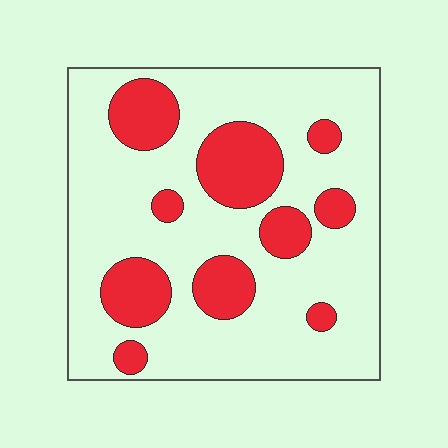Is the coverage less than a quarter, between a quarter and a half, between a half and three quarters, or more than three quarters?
Less than a quarter.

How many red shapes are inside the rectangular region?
10.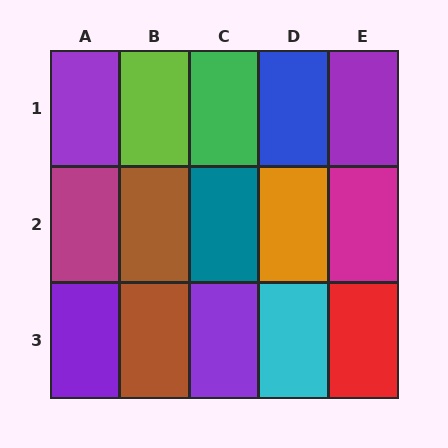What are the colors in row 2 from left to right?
Magenta, brown, teal, orange, magenta.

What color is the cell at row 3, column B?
Brown.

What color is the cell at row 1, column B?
Lime.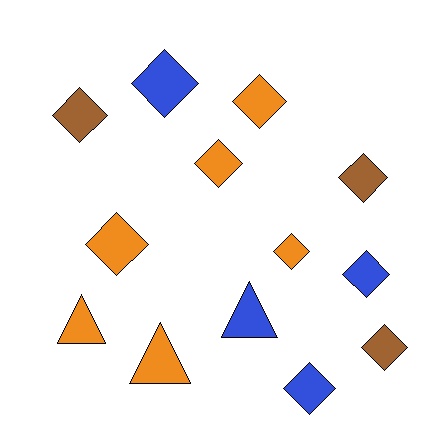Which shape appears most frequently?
Diamond, with 10 objects.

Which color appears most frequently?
Orange, with 6 objects.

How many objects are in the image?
There are 13 objects.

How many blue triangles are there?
There is 1 blue triangle.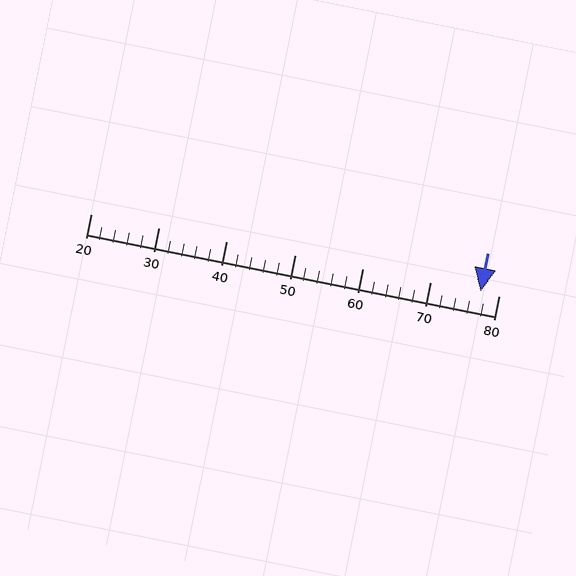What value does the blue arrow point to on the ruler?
The blue arrow points to approximately 77.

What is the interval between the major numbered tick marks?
The major tick marks are spaced 10 units apart.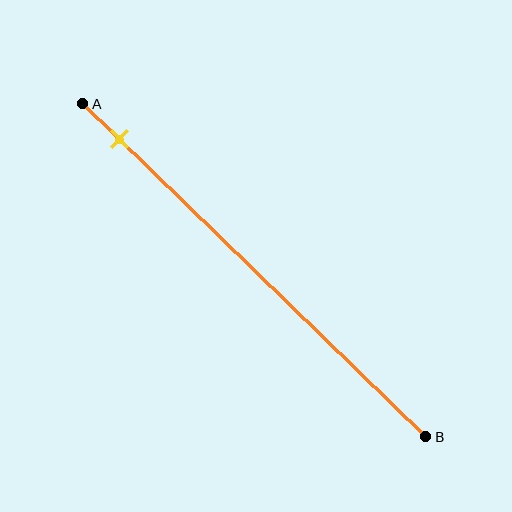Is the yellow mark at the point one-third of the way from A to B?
No, the mark is at about 10% from A, not at the 33% one-third point.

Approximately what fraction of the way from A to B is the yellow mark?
The yellow mark is approximately 10% of the way from A to B.